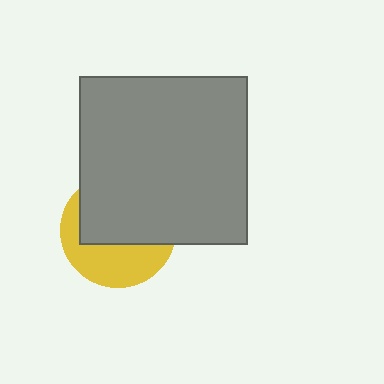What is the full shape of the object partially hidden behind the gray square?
The partially hidden object is a yellow circle.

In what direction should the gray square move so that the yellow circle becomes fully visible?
The gray square should move up. That is the shortest direction to clear the overlap and leave the yellow circle fully visible.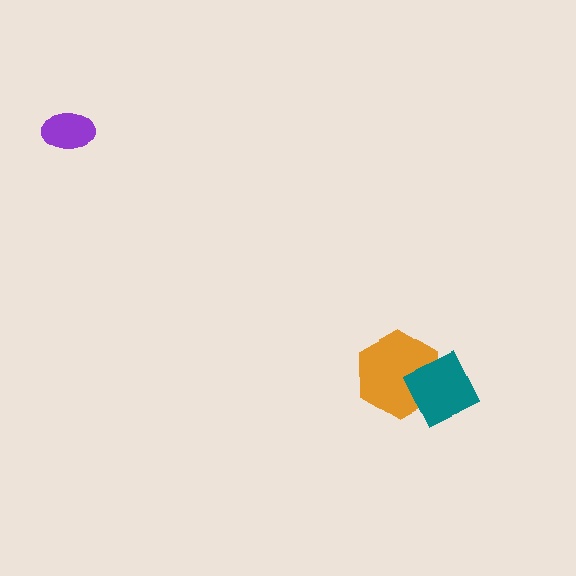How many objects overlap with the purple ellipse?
0 objects overlap with the purple ellipse.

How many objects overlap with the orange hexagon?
1 object overlaps with the orange hexagon.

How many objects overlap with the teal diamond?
1 object overlaps with the teal diamond.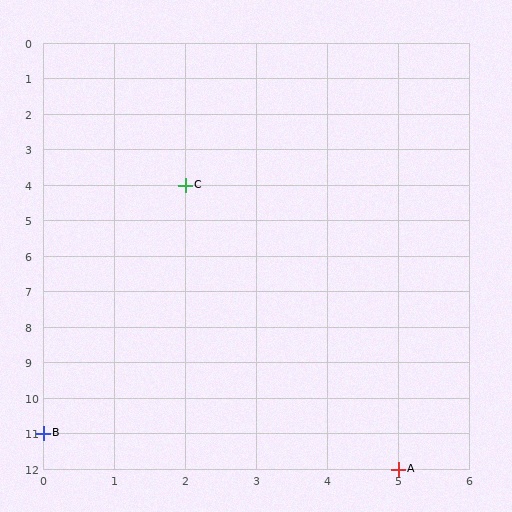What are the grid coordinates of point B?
Point B is at grid coordinates (0, 11).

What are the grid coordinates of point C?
Point C is at grid coordinates (2, 4).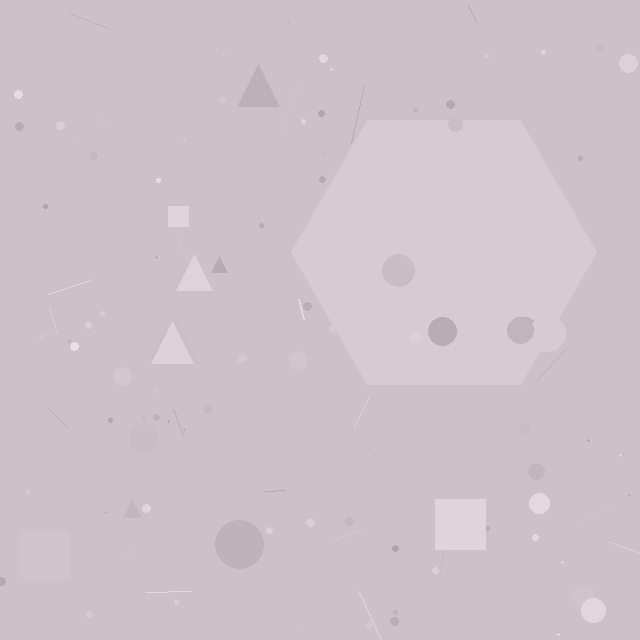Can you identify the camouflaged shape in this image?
The camouflaged shape is a hexagon.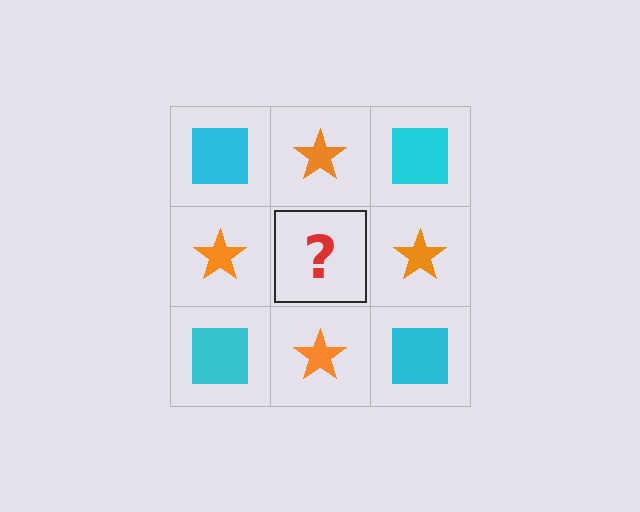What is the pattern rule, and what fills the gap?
The rule is that it alternates cyan square and orange star in a checkerboard pattern. The gap should be filled with a cyan square.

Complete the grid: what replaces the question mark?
The question mark should be replaced with a cyan square.